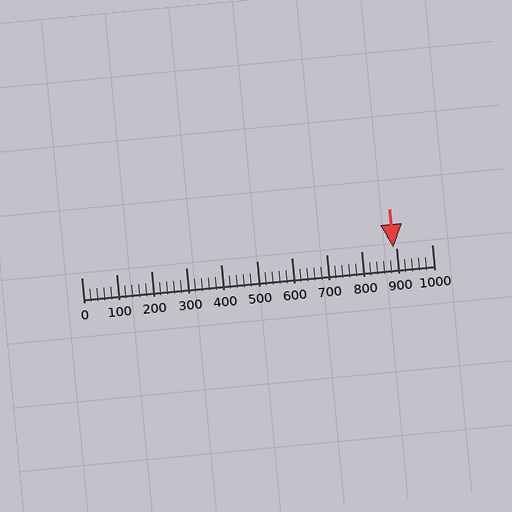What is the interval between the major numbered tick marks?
The major tick marks are spaced 100 units apart.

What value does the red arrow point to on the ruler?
The red arrow points to approximately 891.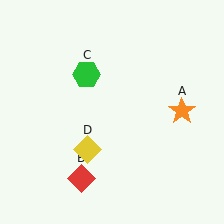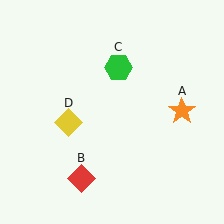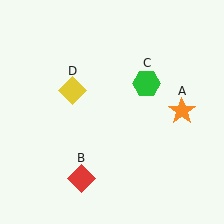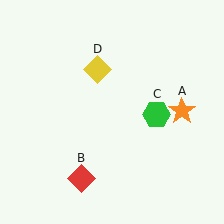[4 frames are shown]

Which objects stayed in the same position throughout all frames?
Orange star (object A) and red diamond (object B) remained stationary.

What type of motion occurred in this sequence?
The green hexagon (object C), yellow diamond (object D) rotated clockwise around the center of the scene.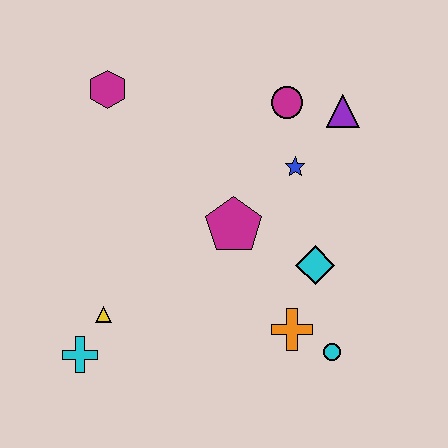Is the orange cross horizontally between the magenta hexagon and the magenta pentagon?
No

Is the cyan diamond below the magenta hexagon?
Yes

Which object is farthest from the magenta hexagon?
The cyan circle is farthest from the magenta hexagon.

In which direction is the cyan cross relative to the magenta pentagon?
The cyan cross is to the left of the magenta pentagon.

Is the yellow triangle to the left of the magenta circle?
Yes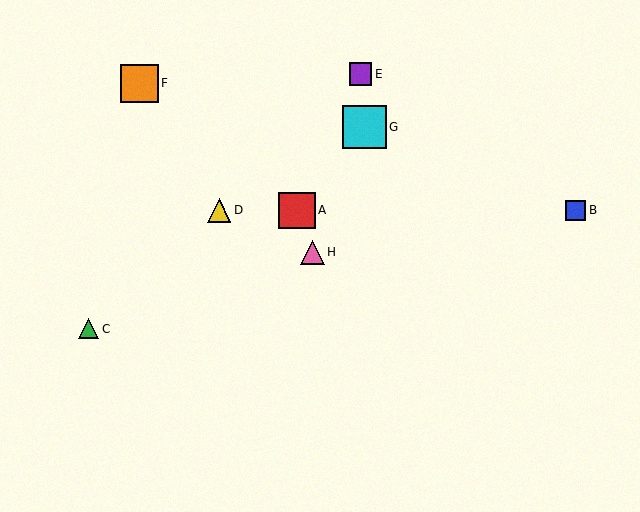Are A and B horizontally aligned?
Yes, both are at y≈210.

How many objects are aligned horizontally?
3 objects (A, B, D) are aligned horizontally.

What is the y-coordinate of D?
Object D is at y≈210.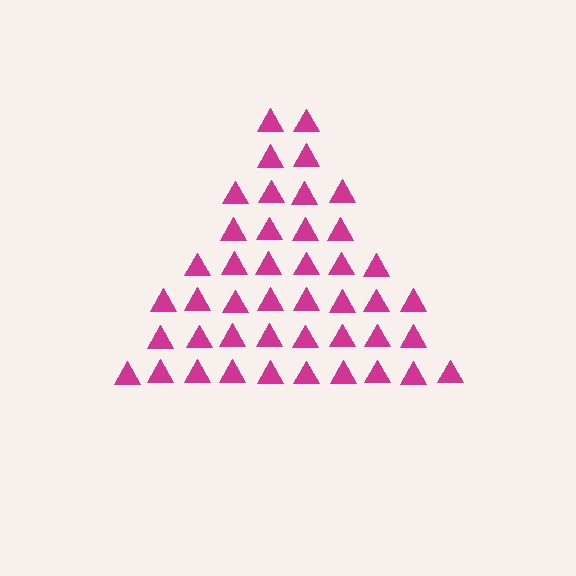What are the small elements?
The small elements are triangles.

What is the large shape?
The large shape is a triangle.